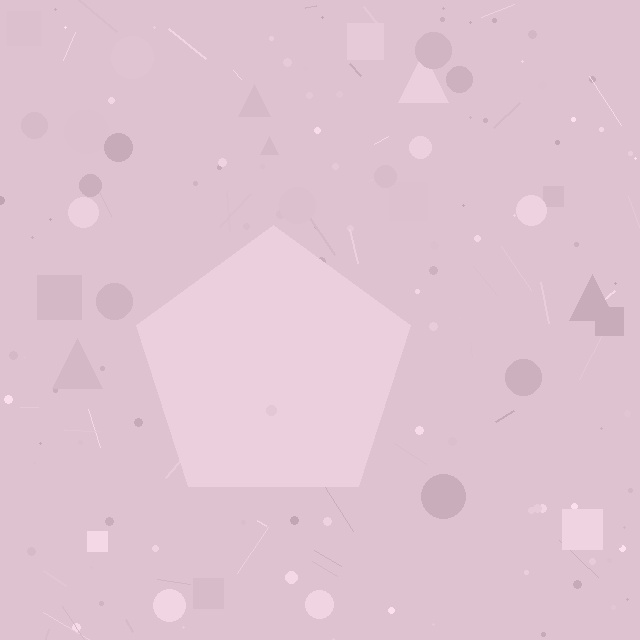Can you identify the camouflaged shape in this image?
The camouflaged shape is a pentagon.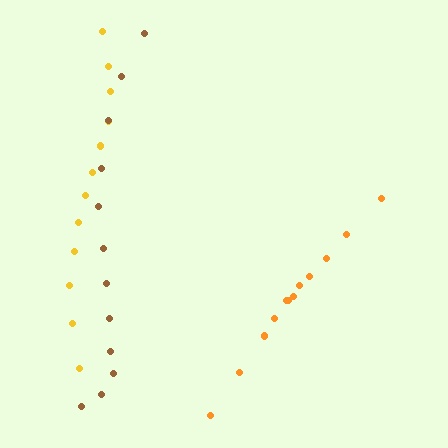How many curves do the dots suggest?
There are 3 distinct paths.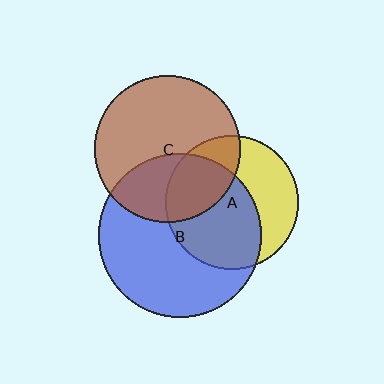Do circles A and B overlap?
Yes.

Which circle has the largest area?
Circle B (blue).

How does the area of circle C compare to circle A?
Approximately 1.2 times.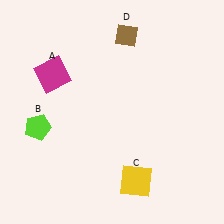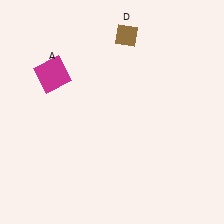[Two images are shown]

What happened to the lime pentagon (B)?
The lime pentagon (B) was removed in Image 2. It was in the bottom-left area of Image 1.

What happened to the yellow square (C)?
The yellow square (C) was removed in Image 2. It was in the bottom-right area of Image 1.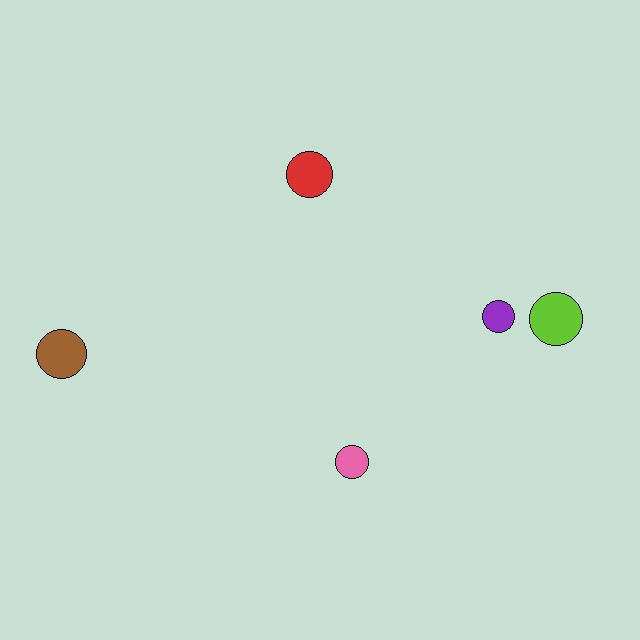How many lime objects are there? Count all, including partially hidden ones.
There is 1 lime object.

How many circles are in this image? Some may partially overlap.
There are 5 circles.